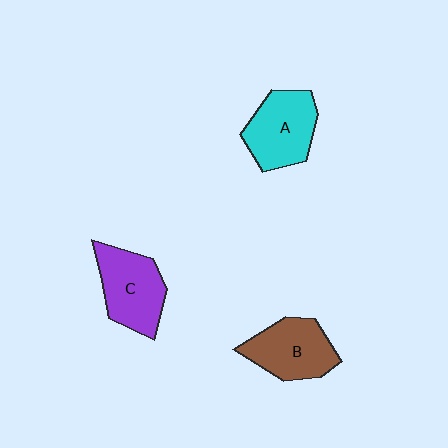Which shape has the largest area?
Shape C (purple).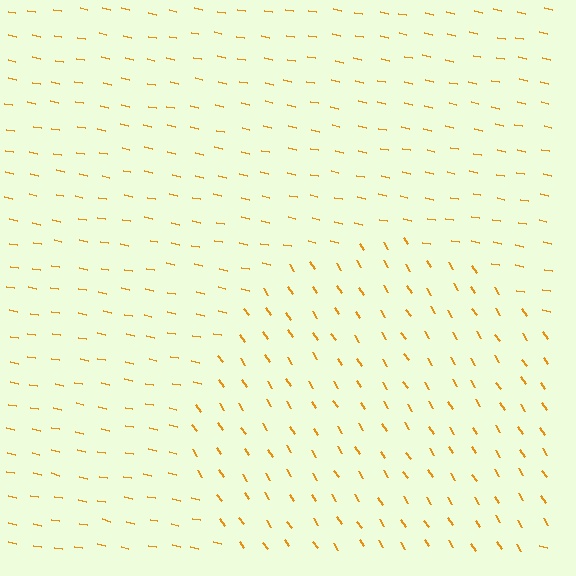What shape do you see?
I see a circle.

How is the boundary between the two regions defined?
The boundary is defined purely by a change in line orientation (approximately 45 degrees difference). All lines are the same color and thickness.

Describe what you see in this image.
The image is filled with small orange line segments. A circle region in the image has lines oriented differently from the surrounding lines, creating a visible texture boundary.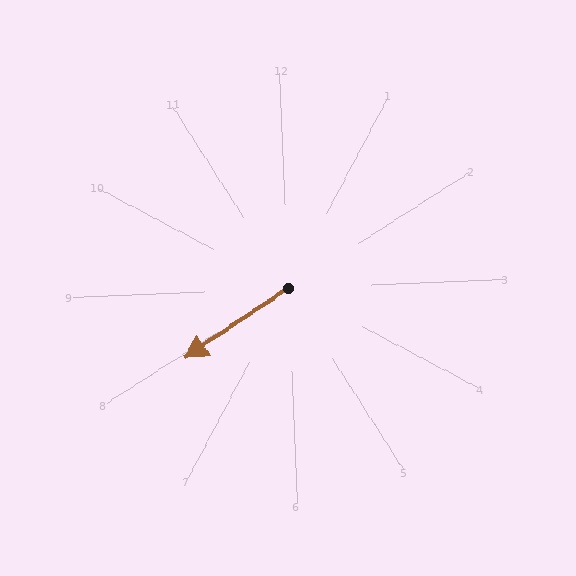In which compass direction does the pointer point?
Southwest.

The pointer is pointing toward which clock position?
Roughly 8 o'clock.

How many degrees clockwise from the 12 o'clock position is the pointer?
Approximately 238 degrees.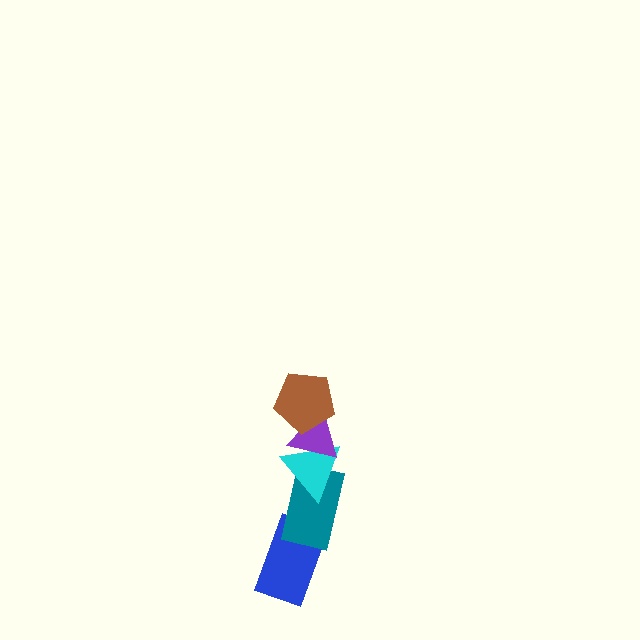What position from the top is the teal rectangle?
The teal rectangle is 4th from the top.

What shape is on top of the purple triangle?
The brown pentagon is on top of the purple triangle.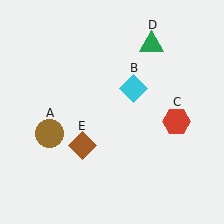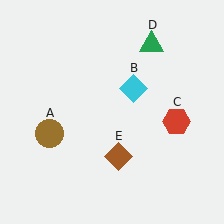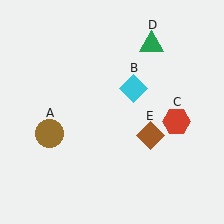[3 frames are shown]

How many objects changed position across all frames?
1 object changed position: brown diamond (object E).